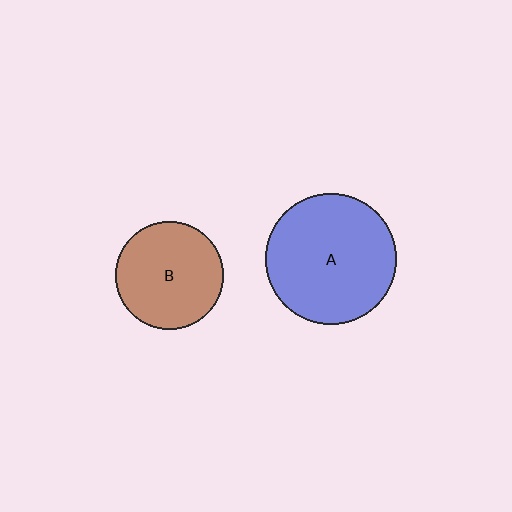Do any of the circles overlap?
No, none of the circles overlap.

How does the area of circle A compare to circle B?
Approximately 1.5 times.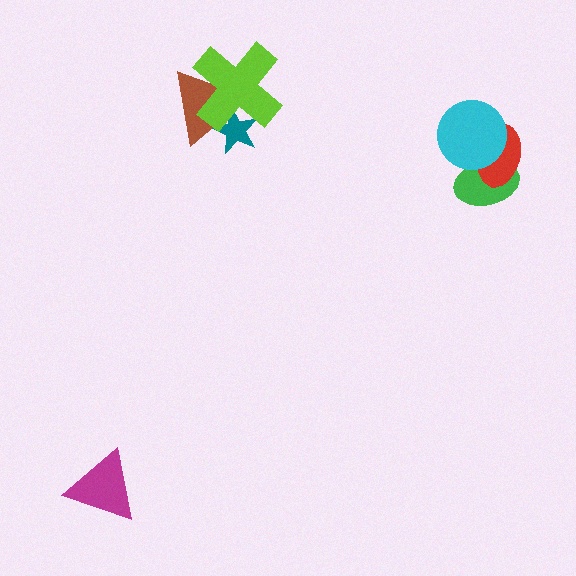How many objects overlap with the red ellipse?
2 objects overlap with the red ellipse.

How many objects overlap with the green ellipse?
2 objects overlap with the green ellipse.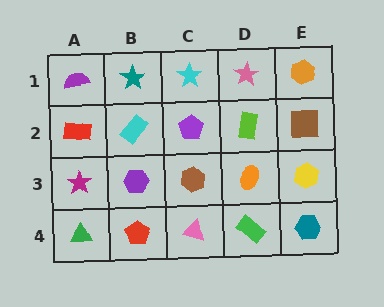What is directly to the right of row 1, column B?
A cyan star.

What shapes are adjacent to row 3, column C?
A purple pentagon (row 2, column C), a pink triangle (row 4, column C), a purple hexagon (row 3, column B), an orange ellipse (row 3, column D).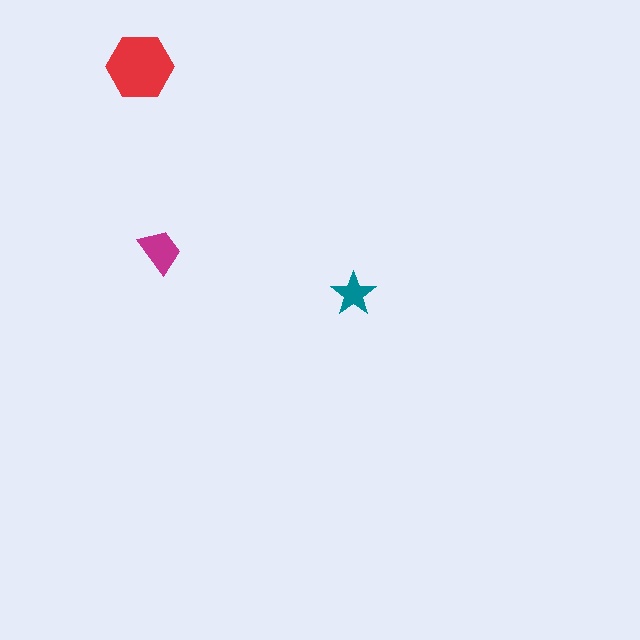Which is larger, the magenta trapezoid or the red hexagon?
The red hexagon.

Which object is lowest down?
The teal star is bottommost.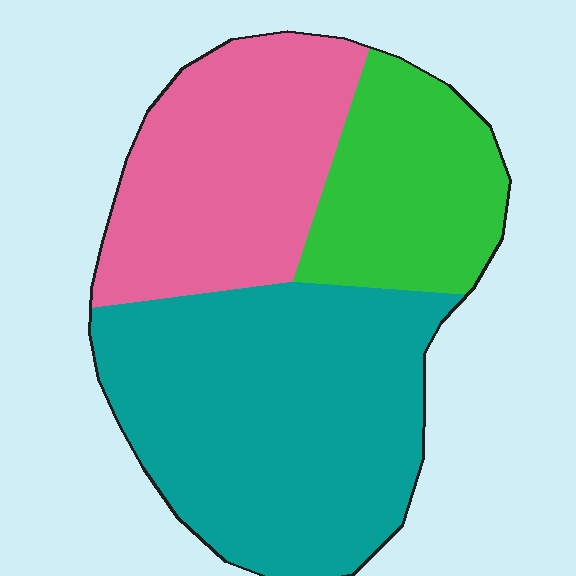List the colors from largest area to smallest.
From largest to smallest: teal, pink, green.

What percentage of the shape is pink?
Pink takes up between a sixth and a third of the shape.